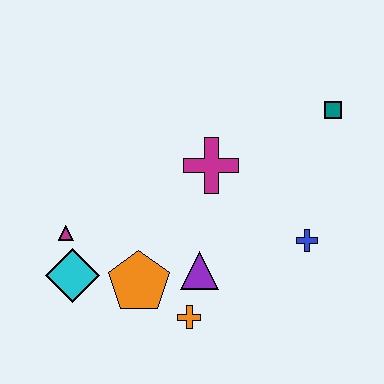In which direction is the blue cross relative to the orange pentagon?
The blue cross is to the right of the orange pentagon.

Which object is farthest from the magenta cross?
The cyan diamond is farthest from the magenta cross.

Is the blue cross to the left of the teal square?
Yes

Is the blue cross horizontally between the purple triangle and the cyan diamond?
No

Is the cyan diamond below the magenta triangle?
Yes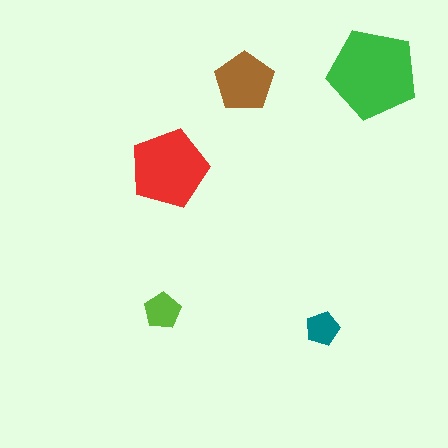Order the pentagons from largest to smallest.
the green one, the red one, the brown one, the lime one, the teal one.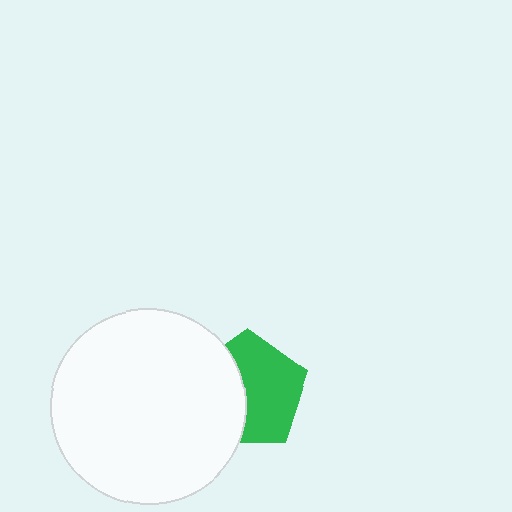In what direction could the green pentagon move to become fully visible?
The green pentagon could move right. That would shift it out from behind the white circle entirely.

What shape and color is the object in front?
The object in front is a white circle.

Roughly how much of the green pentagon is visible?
About half of it is visible (roughly 59%).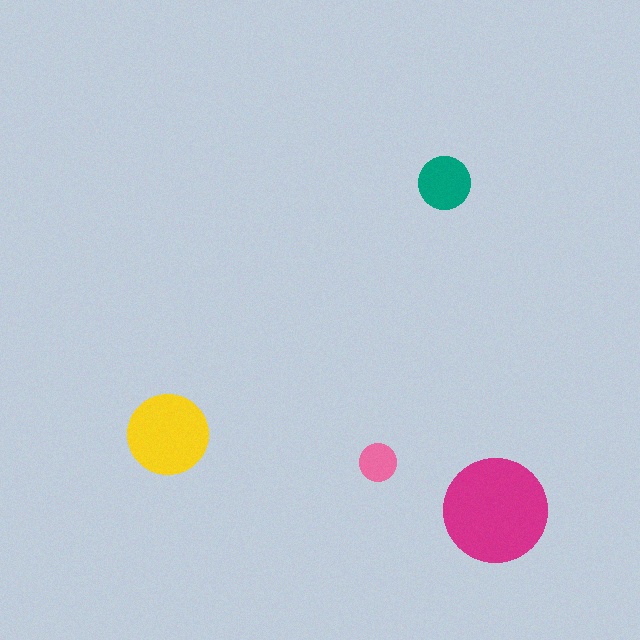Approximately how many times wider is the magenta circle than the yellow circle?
About 1.5 times wider.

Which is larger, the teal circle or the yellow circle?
The yellow one.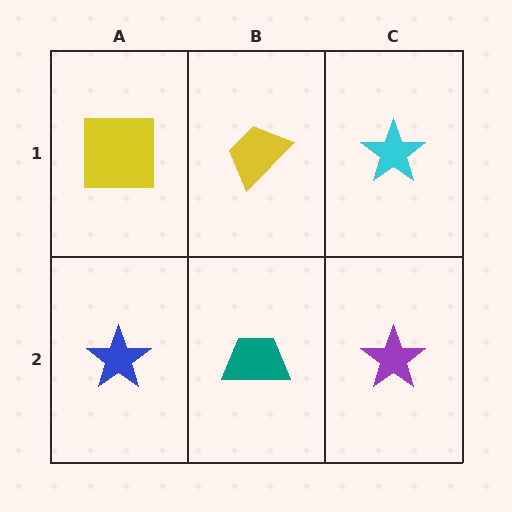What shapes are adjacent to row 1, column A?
A blue star (row 2, column A), a yellow trapezoid (row 1, column B).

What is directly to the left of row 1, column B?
A yellow square.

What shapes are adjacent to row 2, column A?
A yellow square (row 1, column A), a teal trapezoid (row 2, column B).